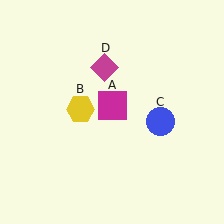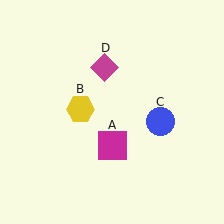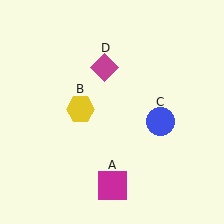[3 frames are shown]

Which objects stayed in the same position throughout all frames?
Yellow hexagon (object B) and blue circle (object C) and magenta diamond (object D) remained stationary.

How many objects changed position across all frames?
1 object changed position: magenta square (object A).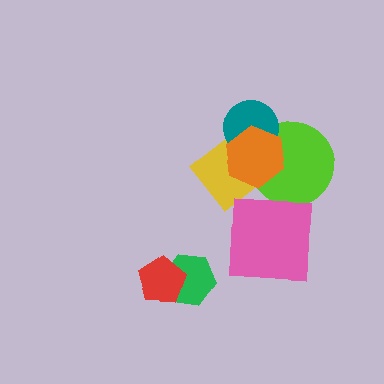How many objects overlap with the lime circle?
3 objects overlap with the lime circle.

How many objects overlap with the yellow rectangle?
3 objects overlap with the yellow rectangle.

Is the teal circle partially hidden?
Yes, it is partially covered by another shape.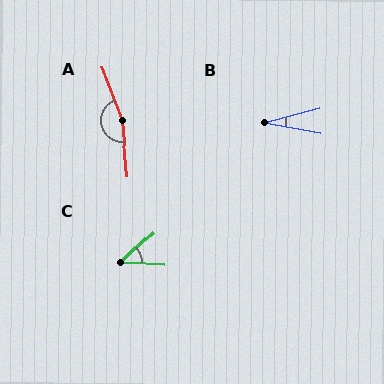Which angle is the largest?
A, at approximately 164 degrees.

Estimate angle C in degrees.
Approximately 45 degrees.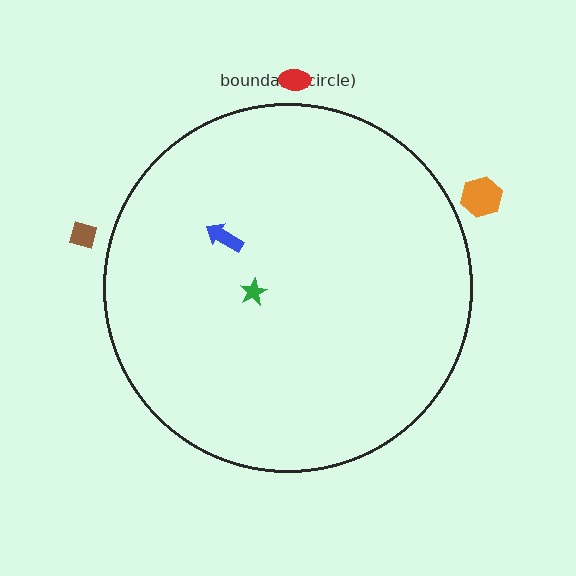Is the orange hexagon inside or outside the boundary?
Outside.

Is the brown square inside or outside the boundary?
Outside.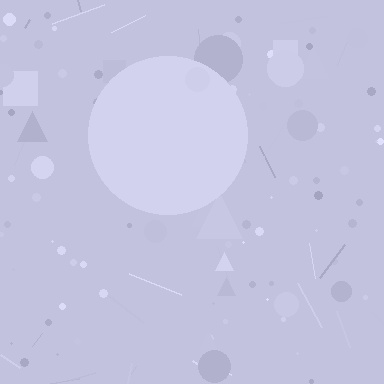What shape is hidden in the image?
A circle is hidden in the image.